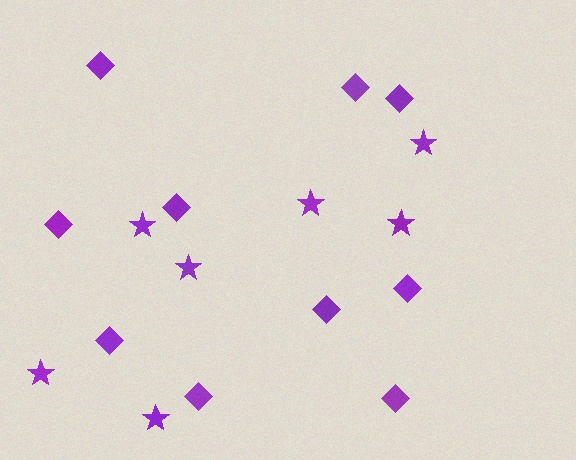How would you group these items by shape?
There are 2 groups: one group of stars (7) and one group of diamonds (10).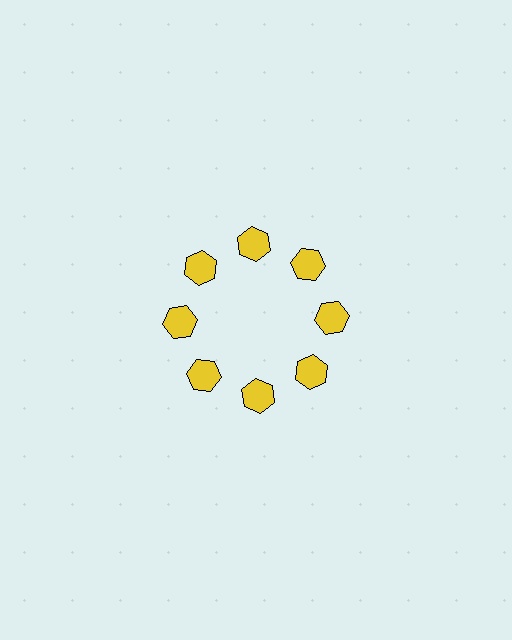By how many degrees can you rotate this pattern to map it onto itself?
The pattern maps onto itself every 45 degrees of rotation.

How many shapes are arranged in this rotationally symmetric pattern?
There are 8 shapes, arranged in 8 groups of 1.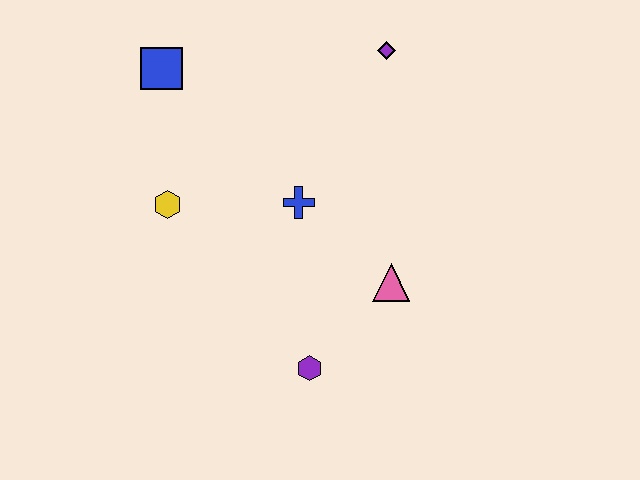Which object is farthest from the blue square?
The purple hexagon is farthest from the blue square.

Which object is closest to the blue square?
The yellow hexagon is closest to the blue square.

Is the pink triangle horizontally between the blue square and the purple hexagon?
No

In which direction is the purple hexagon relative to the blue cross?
The purple hexagon is below the blue cross.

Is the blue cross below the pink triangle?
No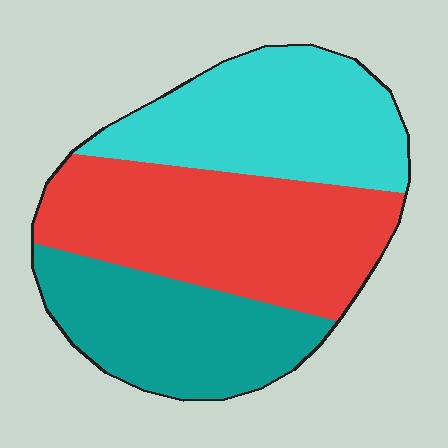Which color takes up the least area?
Teal, at roughly 30%.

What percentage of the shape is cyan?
Cyan covers around 30% of the shape.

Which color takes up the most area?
Red, at roughly 40%.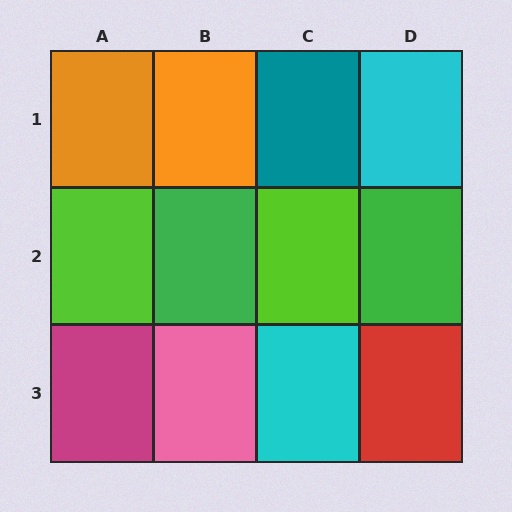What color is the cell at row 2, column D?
Green.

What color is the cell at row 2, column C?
Lime.